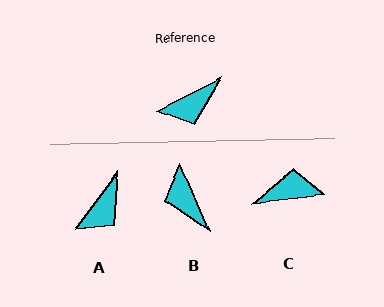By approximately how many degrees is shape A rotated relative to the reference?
Approximately 27 degrees counter-clockwise.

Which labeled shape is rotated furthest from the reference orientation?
C, about 160 degrees away.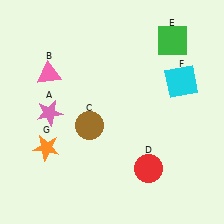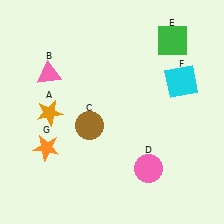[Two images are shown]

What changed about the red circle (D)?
In Image 1, D is red. In Image 2, it changed to pink.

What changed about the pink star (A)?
In Image 1, A is pink. In Image 2, it changed to orange.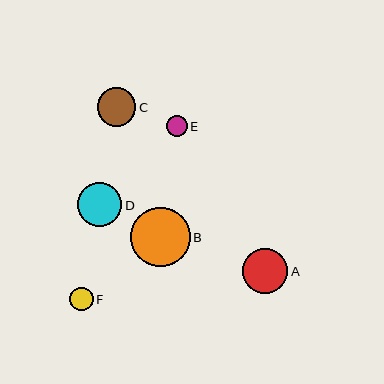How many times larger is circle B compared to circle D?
Circle B is approximately 1.3 times the size of circle D.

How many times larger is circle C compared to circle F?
Circle C is approximately 1.6 times the size of circle F.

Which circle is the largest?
Circle B is the largest with a size of approximately 59 pixels.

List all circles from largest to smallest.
From largest to smallest: B, A, D, C, F, E.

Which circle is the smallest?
Circle E is the smallest with a size of approximately 21 pixels.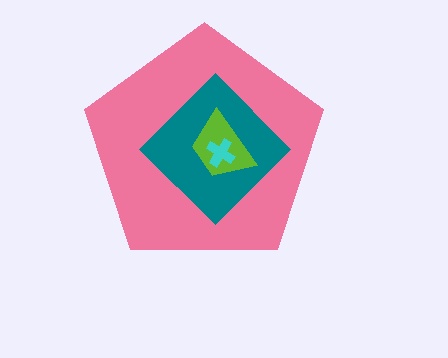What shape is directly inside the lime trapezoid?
The cyan cross.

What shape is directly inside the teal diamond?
The lime trapezoid.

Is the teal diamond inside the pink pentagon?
Yes.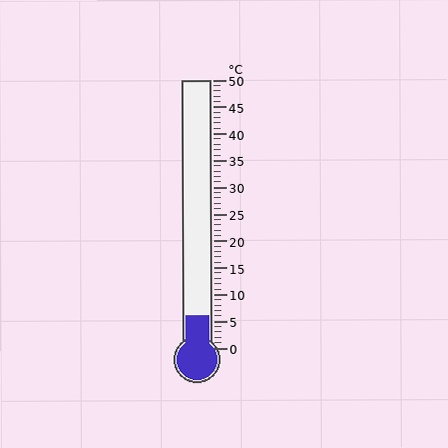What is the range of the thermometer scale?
The thermometer scale ranges from 0°C to 50°C.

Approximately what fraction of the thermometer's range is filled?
The thermometer is filled to approximately 10% of its range.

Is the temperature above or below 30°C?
The temperature is below 30°C.